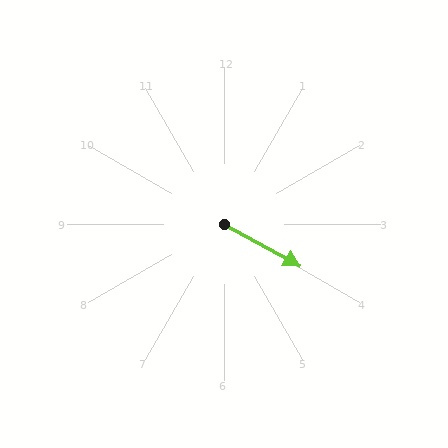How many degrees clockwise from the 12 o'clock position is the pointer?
Approximately 119 degrees.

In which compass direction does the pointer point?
Southeast.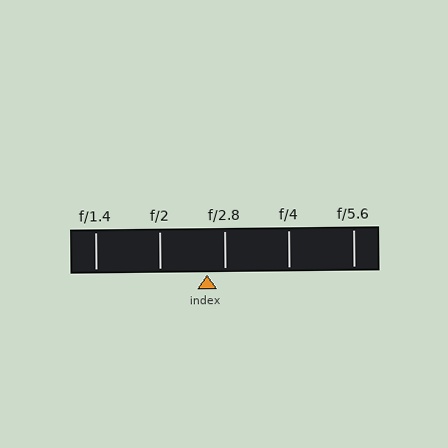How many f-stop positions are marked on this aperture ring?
There are 5 f-stop positions marked.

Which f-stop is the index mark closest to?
The index mark is closest to f/2.8.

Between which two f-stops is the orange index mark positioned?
The index mark is between f/2 and f/2.8.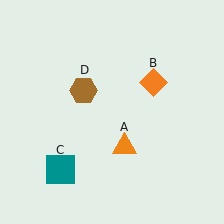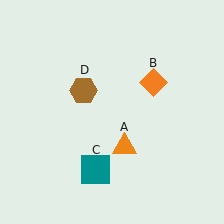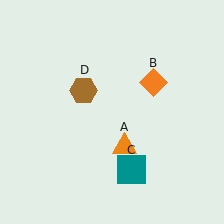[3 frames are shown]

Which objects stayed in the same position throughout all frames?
Orange triangle (object A) and orange diamond (object B) and brown hexagon (object D) remained stationary.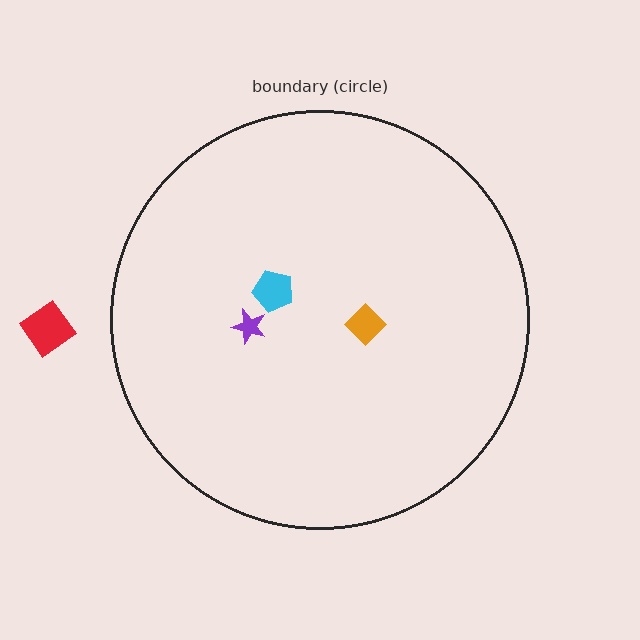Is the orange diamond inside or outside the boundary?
Inside.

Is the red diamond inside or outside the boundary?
Outside.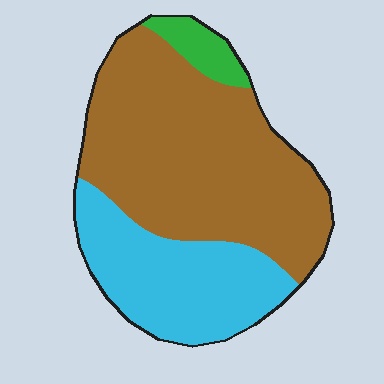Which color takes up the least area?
Green, at roughly 5%.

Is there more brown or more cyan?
Brown.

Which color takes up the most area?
Brown, at roughly 60%.